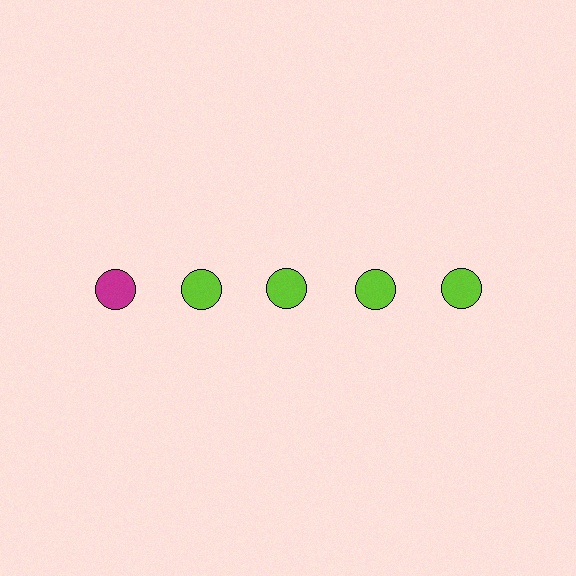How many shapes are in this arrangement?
There are 5 shapes arranged in a grid pattern.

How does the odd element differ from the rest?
It has a different color: magenta instead of lime.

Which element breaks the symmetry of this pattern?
The magenta circle in the top row, leftmost column breaks the symmetry. All other shapes are lime circles.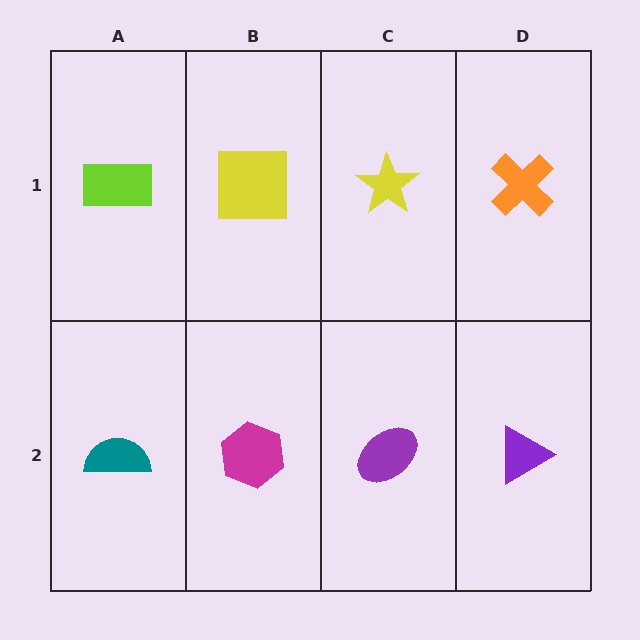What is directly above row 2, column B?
A yellow square.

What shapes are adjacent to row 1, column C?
A purple ellipse (row 2, column C), a yellow square (row 1, column B), an orange cross (row 1, column D).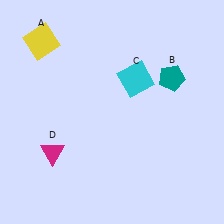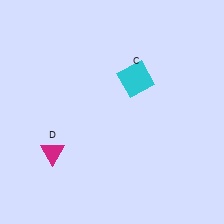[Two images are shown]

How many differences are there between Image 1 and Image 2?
There are 2 differences between the two images.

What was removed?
The teal pentagon (B), the yellow square (A) were removed in Image 2.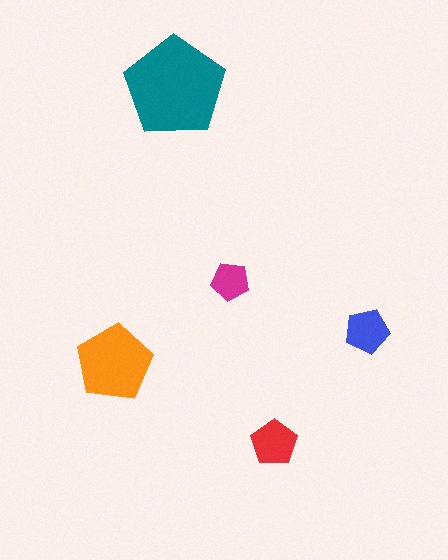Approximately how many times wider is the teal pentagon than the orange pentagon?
About 1.5 times wider.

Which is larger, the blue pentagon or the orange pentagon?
The orange one.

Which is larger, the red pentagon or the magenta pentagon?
The red one.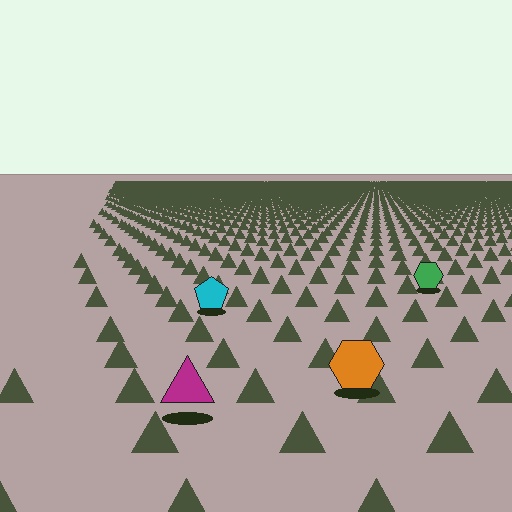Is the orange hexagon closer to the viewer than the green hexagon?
Yes. The orange hexagon is closer — you can tell from the texture gradient: the ground texture is coarser near it.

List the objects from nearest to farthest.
From nearest to farthest: the magenta triangle, the orange hexagon, the cyan pentagon, the green hexagon.